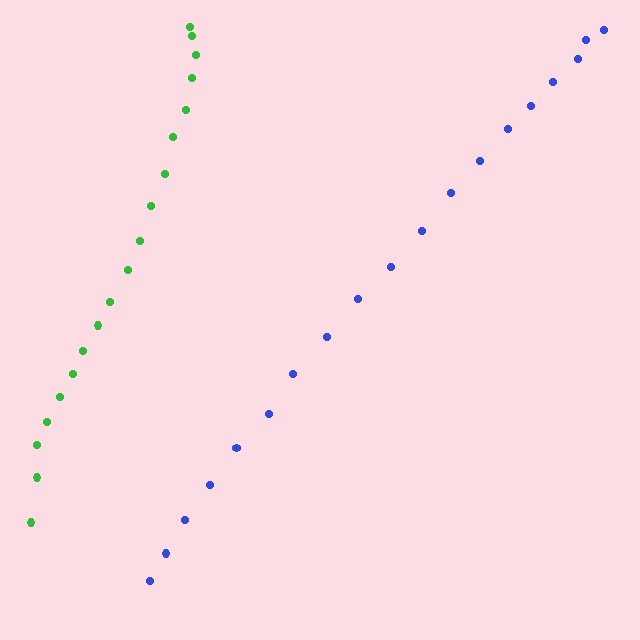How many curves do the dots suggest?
There are 2 distinct paths.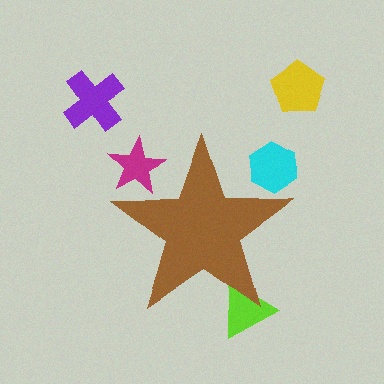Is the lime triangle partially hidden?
Yes, the lime triangle is partially hidden behind the brown star.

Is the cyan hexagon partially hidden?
Yes, the cyan hexagon is partially hidden behind the brown star.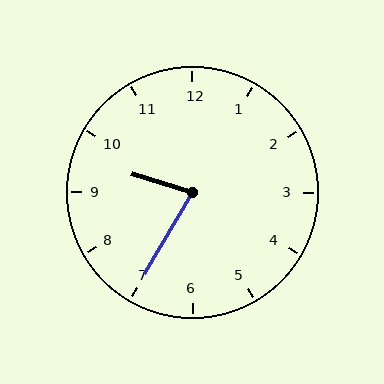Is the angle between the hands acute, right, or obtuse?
It is acute.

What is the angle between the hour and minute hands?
Approximately 78 degrees.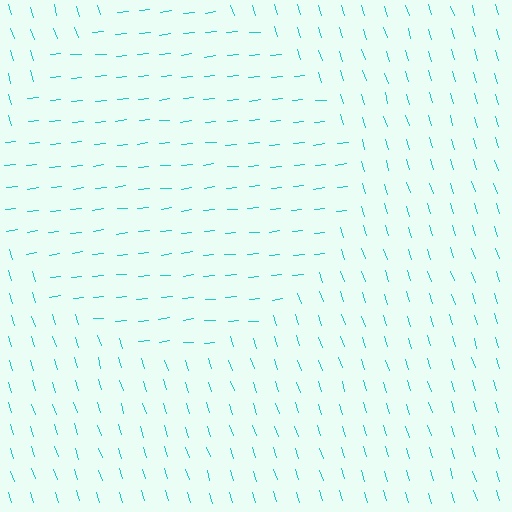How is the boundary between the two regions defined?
The boundary is defined purely by a change in line orientation (approximately 78 degrees difference). All lines are the same color and thickness.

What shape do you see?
I see a circle.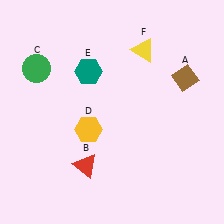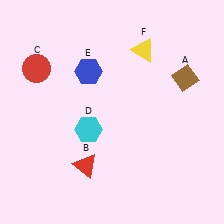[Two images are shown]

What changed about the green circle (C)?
In Image 1, C is green. In Image 2, it changed to red.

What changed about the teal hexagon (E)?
In Image 1, E is teal. In Image 2, it changed to blue.